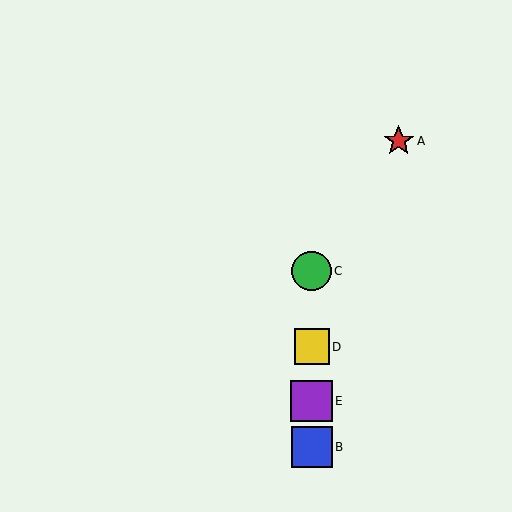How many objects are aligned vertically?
4 objects (B, C, D, E) are aligned vertically.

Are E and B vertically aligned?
Yes, both are at x≈312.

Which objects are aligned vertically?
Objects B, C, D, E are aligned vertically.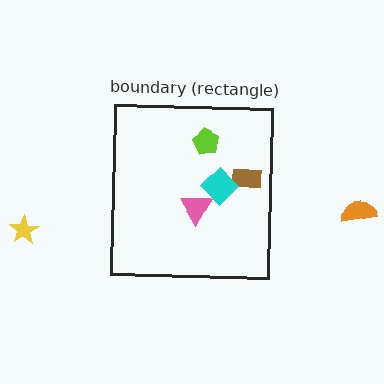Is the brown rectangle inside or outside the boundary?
Inside.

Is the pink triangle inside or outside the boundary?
Inside.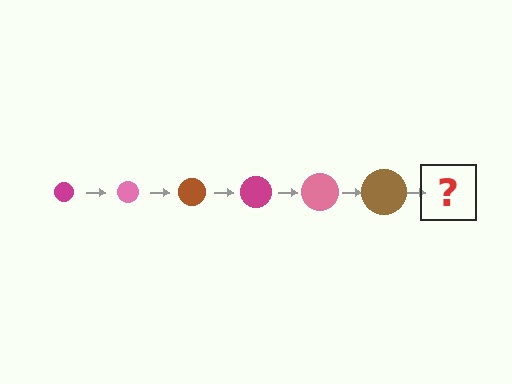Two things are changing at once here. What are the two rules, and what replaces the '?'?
The two rules are that the circle grows larger each step and the color cycles through magenta, pink, and brown. The '?' should be a magenta circle, larger than the previous one.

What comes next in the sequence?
The next element should be a magenta circle, larger than the previous one.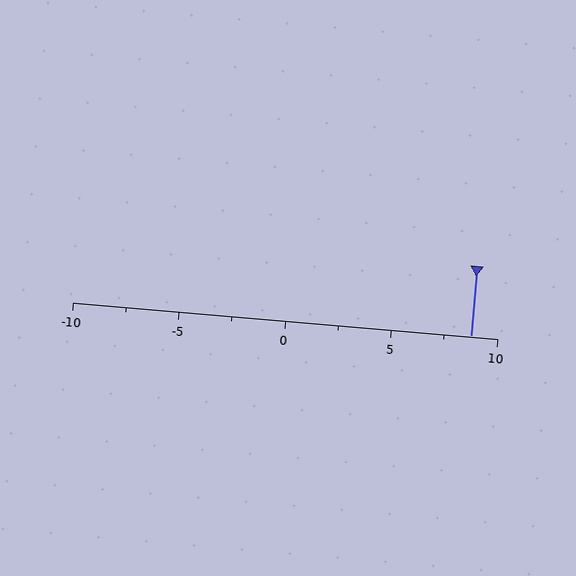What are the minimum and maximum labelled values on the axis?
The axis runs from -10 to 10.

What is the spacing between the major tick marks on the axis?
The major ticks are spaced 5 apart.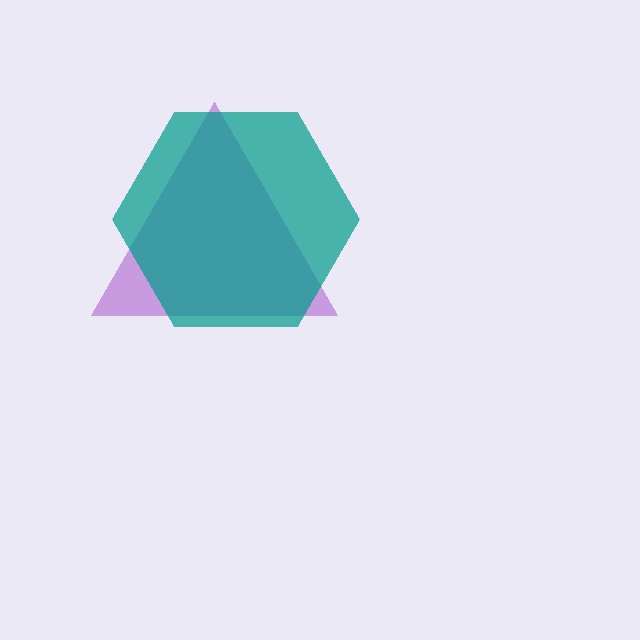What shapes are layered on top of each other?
The layered shapes are: a purple triangle, a teal hexagon.